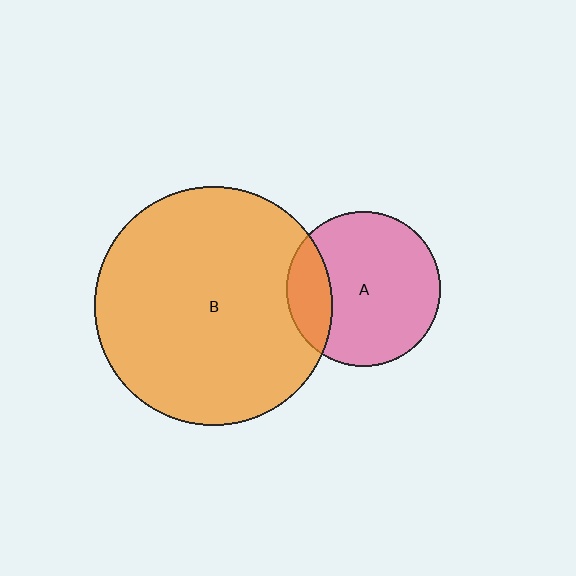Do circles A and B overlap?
Yes.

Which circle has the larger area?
Circle B (orange).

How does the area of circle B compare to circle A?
Approximately 2.4 times.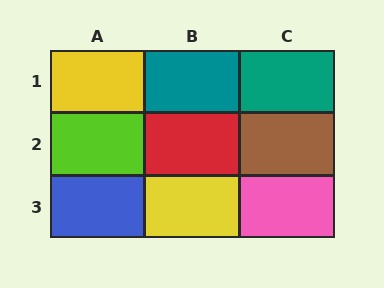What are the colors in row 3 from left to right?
Blue, yellow, pink.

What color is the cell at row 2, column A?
Lime.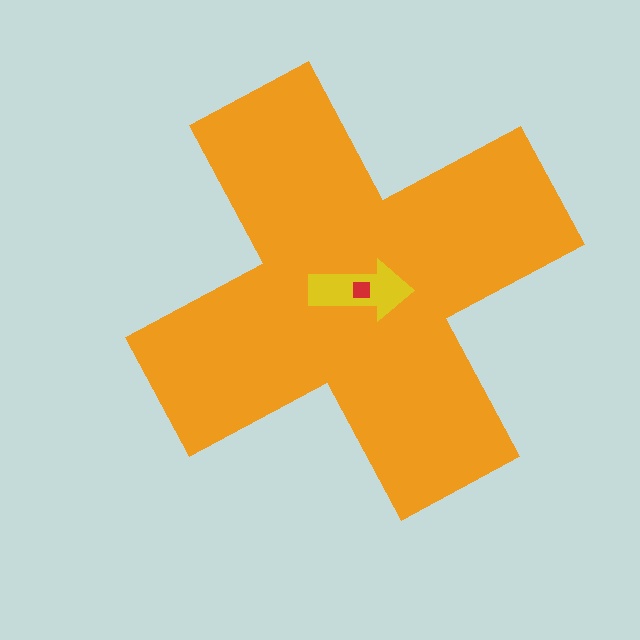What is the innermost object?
The red square.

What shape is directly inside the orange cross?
The yellow arrow.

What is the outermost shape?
The orange cross.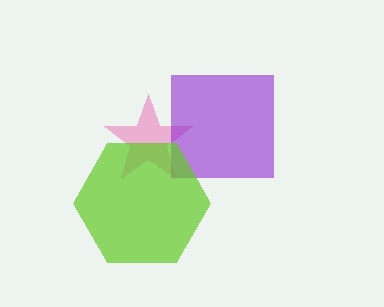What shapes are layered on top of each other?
The layered shapes are: a pink star, a purple square, a lime hexagon.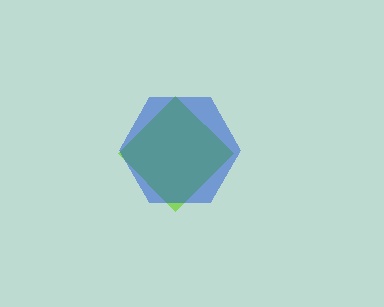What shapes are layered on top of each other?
The layered shapes are: a lime diamond, a blue hexagon.